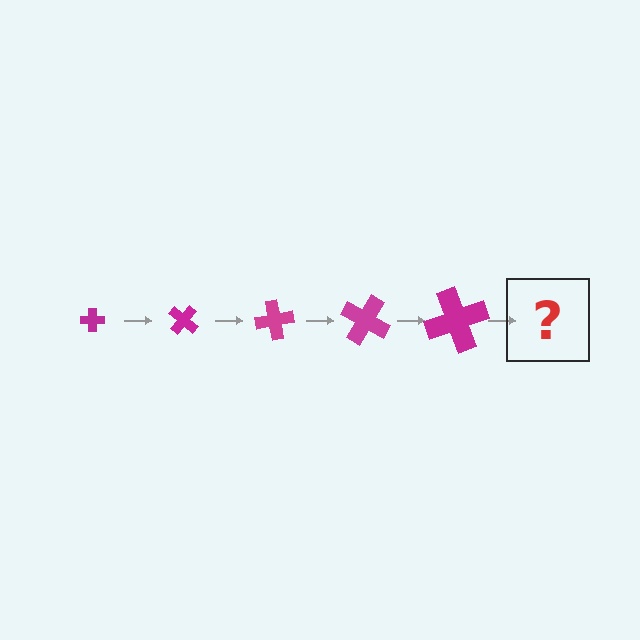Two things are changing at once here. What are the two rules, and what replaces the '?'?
The two rules are that the cross grows larger each step and it rotates 40 degrees each step. The '?' should be a cross, larger than the previous one and rotated 200 degrees from the start.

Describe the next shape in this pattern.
It should be a cross, larger than the previous one and rotated 200 degrees from the start.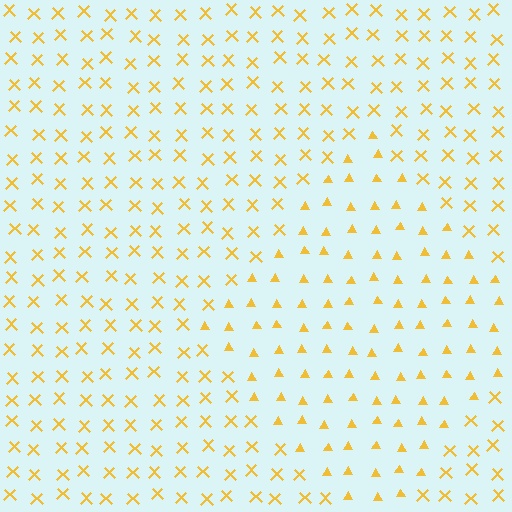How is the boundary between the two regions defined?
The boundary is defined by a change in element shape: triangles inside vs. X marks outside. All elements share the same color and spacing.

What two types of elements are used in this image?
The image uses triangles inside the diamond region and X marks outside it.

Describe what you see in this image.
The image is filled with small yellow elements arranged in a uniform grid. A diamond-shaped region contains triangles, while the surrounding area contains X marks. The boundary is defined purely by the change in element shape.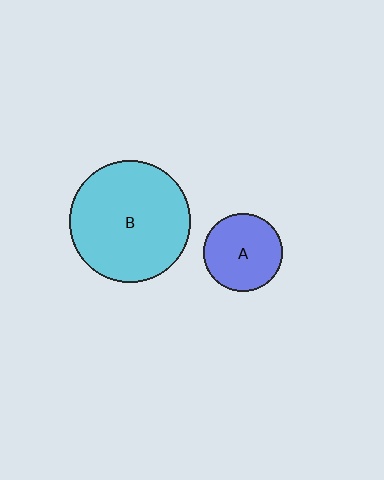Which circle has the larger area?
Circle B (cyan).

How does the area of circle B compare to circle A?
Approximately 2.4 times.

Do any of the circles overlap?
No, none of the circles overlap.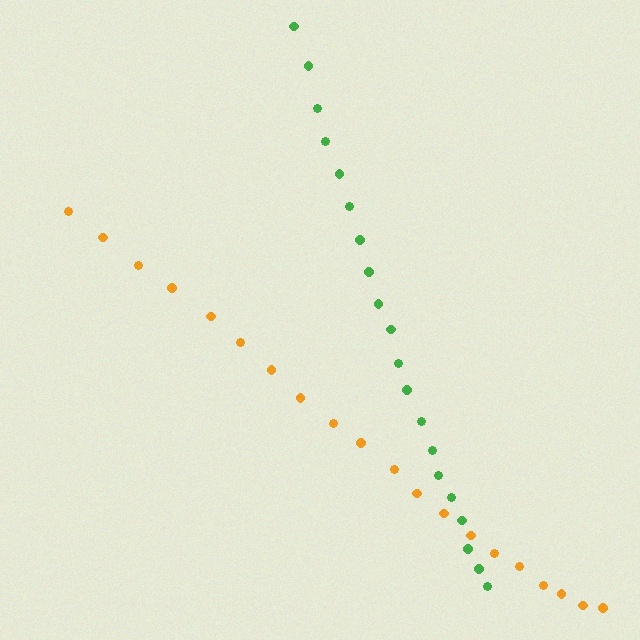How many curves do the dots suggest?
There are 2 distinct paths.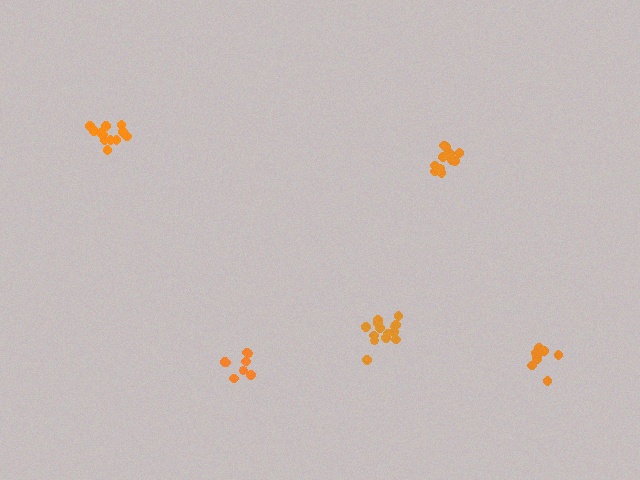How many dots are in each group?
Group 1: 9 dots, Group 2: 14 dots, Group 3: 12 dots, Group 4: 8 dots, Group 5: 12 dots (55 total).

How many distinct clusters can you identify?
There are 5 distinct clusters.